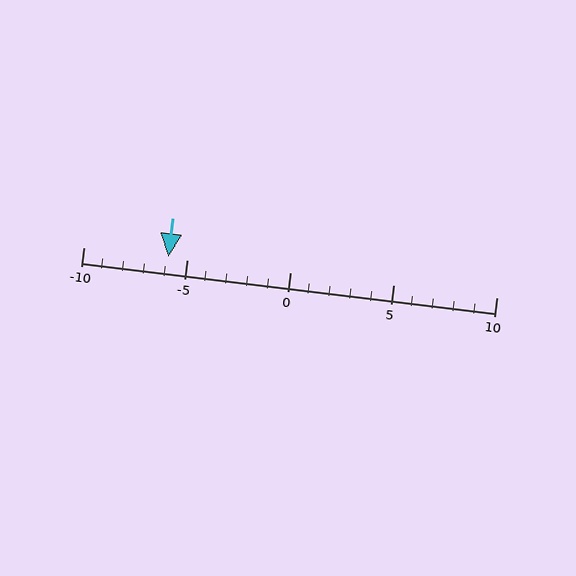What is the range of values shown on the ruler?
The ruler shows values from -10 to 10.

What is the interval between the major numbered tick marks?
The major tick marks are spaced 5 units apart.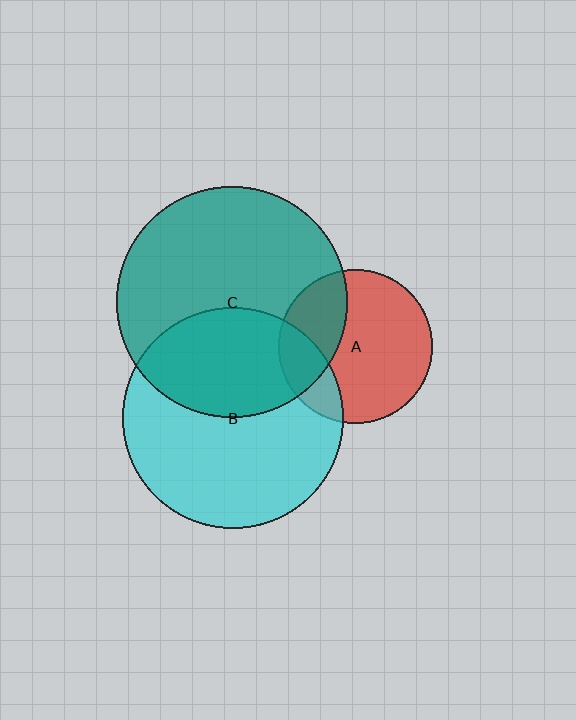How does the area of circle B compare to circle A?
Approximately 2.1 times.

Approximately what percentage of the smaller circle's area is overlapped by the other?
Approximately 20%.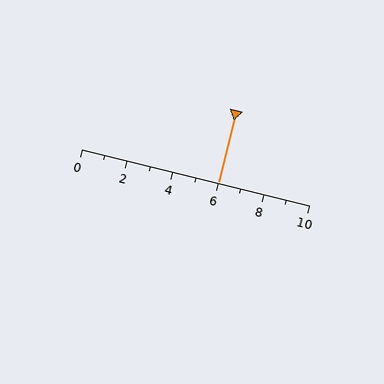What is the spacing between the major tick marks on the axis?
The major ticks are spaced 2 apart.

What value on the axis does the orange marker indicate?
The marker indicates approximately 6.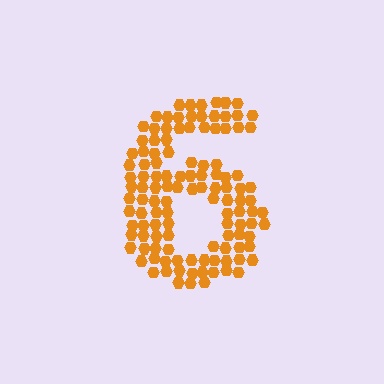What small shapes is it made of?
It is made of small hexagons.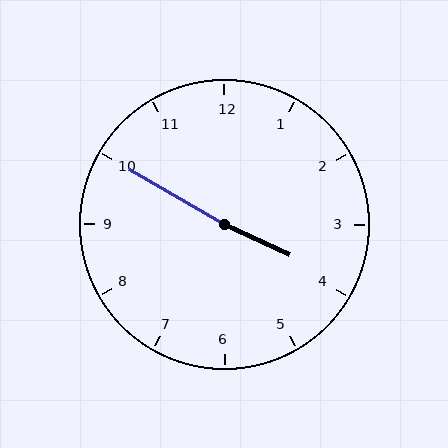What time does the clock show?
3:50.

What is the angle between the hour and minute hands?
Approximately 175 degrees.